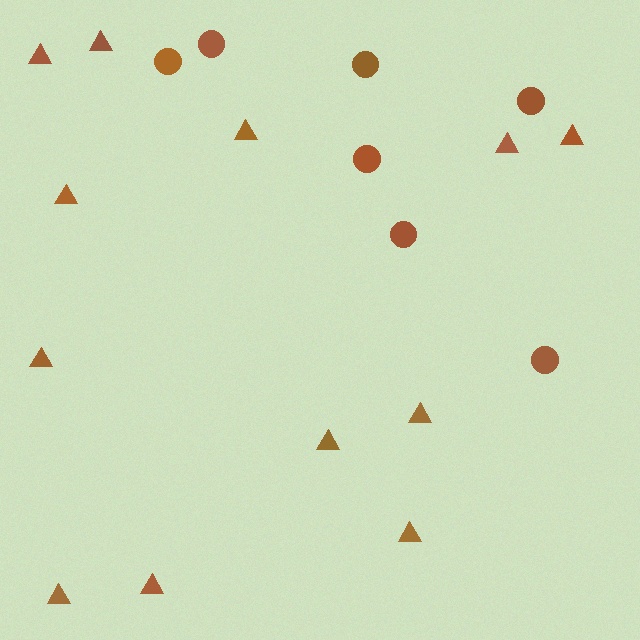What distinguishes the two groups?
There are 2 groups: one group of triangles (12) and one group of circles (7).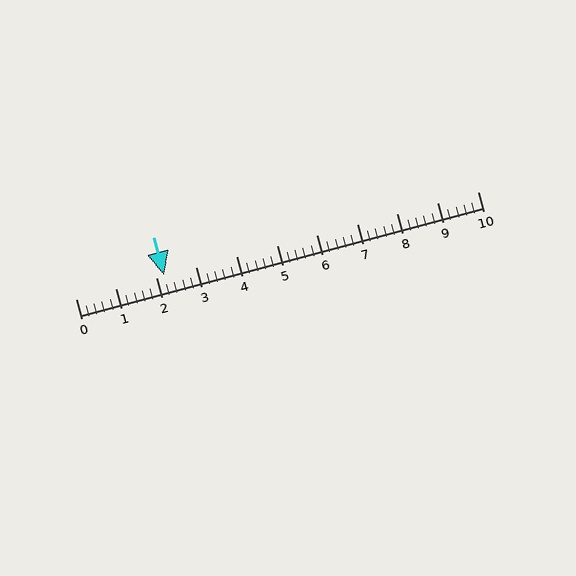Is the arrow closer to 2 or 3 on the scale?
The arrow is closer to 2.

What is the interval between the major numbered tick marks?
The major tick marks are spaced 1 units apart.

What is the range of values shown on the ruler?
The ruler shows values from 0 to 10.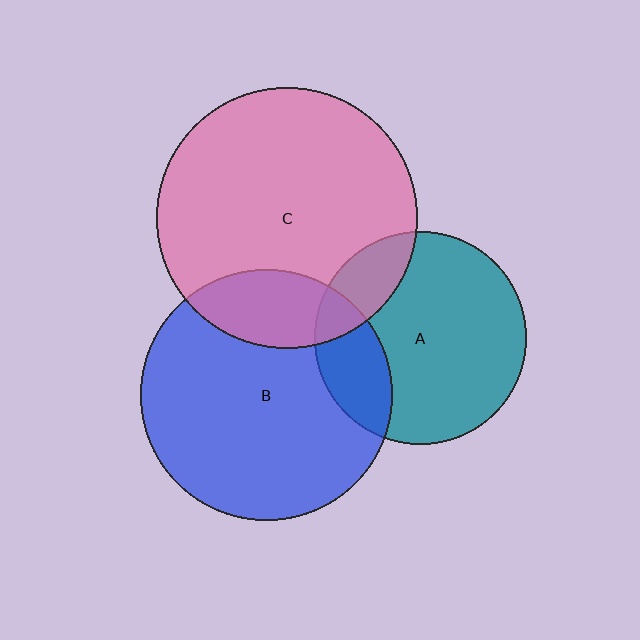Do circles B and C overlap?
Yes.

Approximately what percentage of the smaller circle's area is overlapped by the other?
Approximately 20%.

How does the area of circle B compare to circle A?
Approximately 1.4 times.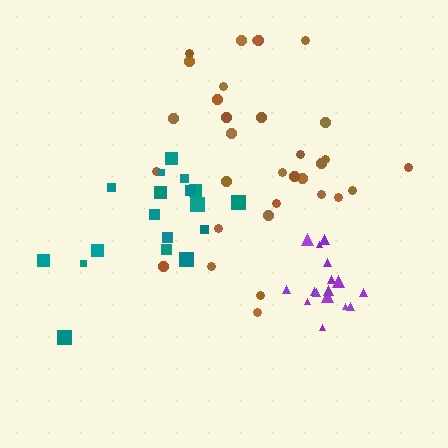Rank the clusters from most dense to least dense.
purple, teal, brown.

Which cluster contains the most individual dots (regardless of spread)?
Brown (33).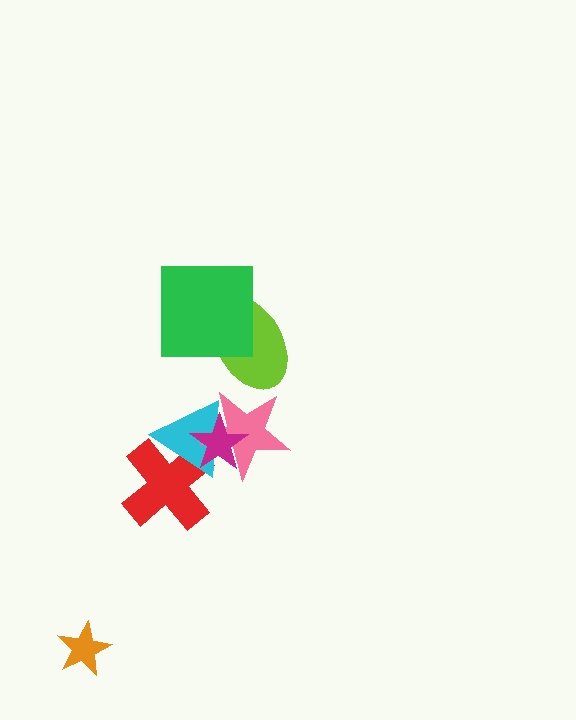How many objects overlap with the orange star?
0 objects overlap with the orange star.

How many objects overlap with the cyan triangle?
3 objects overlap with the cyan triangle.